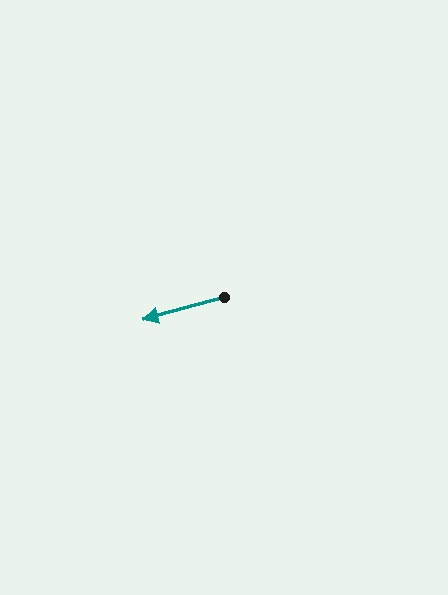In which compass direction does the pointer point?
West.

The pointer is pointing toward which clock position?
Roughly 8 o'clock.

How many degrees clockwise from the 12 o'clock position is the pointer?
Approximately 255 degrees.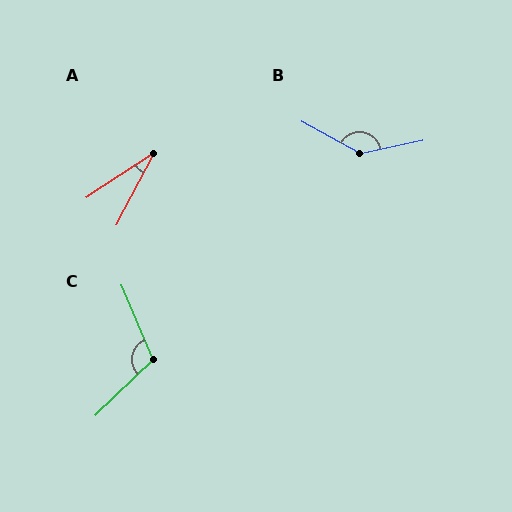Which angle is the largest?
B, at approximately 139 degrees.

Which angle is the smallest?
A, at approximately 28 degrees.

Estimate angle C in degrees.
Approximately 112 degrees.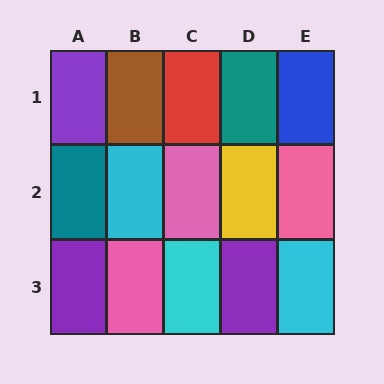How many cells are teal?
2 cells are teal.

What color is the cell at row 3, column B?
Pink.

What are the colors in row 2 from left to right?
Teal, cyan, pink, yellow, pink.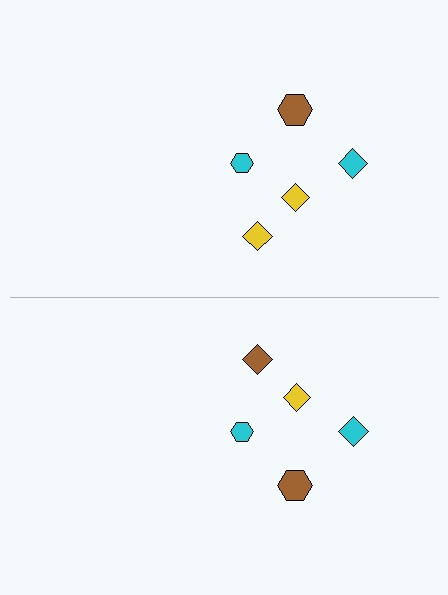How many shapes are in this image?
There are 10 shapes in this image.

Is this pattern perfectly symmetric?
No, the pattern is not perfectly symmetric. The brown diamond on the bottom side breaks the symmetry — its mirror counterpart is yellow.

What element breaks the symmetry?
The brown diamond on the bottom side breaks the symmetry — its mirror counterpart is yellow.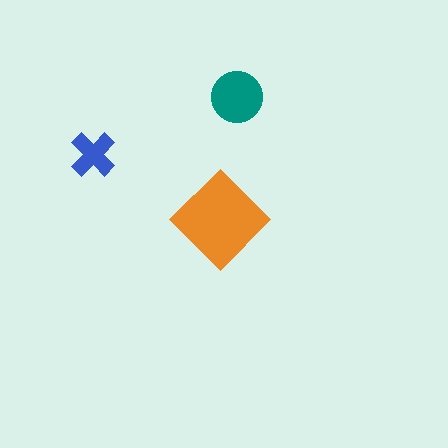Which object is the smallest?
The blue cross.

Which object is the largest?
The orange diamond.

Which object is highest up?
The teal circle is topmost.